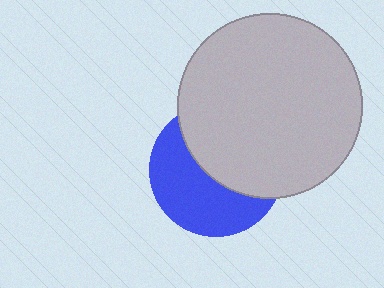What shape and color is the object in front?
The object in front is a light gray circle.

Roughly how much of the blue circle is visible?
About half of it is visible (roughly 49%).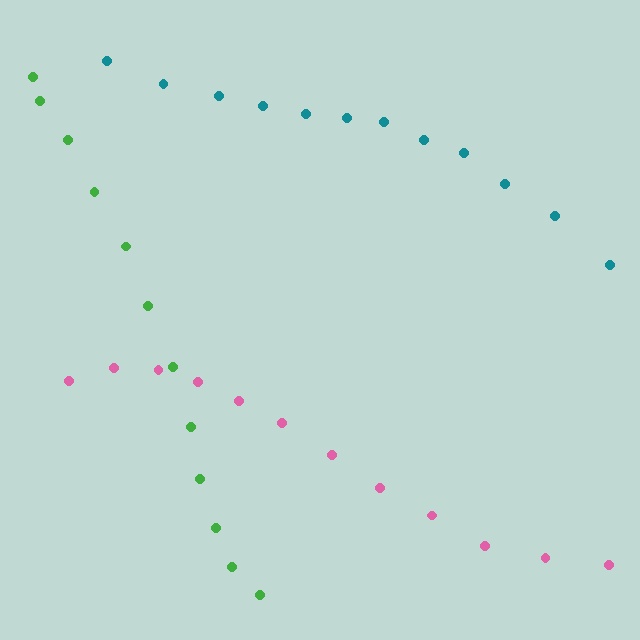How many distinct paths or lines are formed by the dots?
There are 3 distinct paths.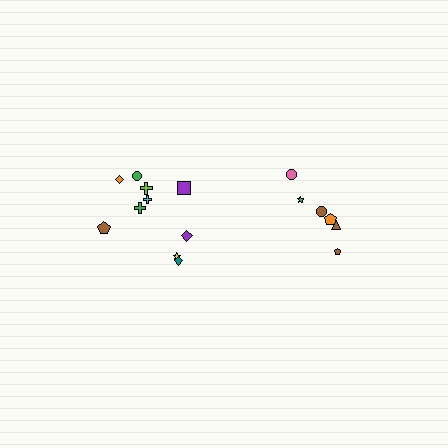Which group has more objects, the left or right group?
The left group.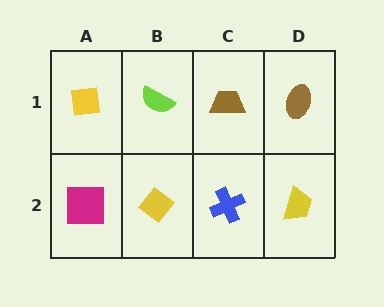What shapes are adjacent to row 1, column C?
A blue cross (row 2, column C), a lime semicircle (row 1, column B), a brown ellipse (row 1, column D).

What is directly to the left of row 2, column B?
A magenta square.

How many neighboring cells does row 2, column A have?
2.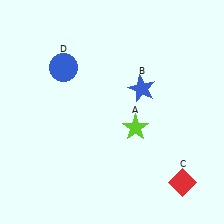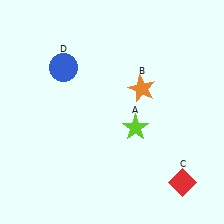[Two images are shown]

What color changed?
The star (B) changed from blue in Image 1 to orange in Image 2.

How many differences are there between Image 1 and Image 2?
There is 1 difference between the two images.